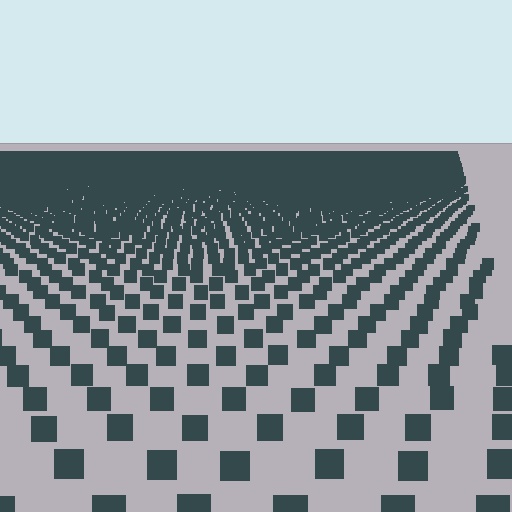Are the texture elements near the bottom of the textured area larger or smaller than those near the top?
Larger. Near the bottom, elements are closer to the viewer and appear at a bigger on-screen size.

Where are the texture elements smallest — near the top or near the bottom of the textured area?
Near the top.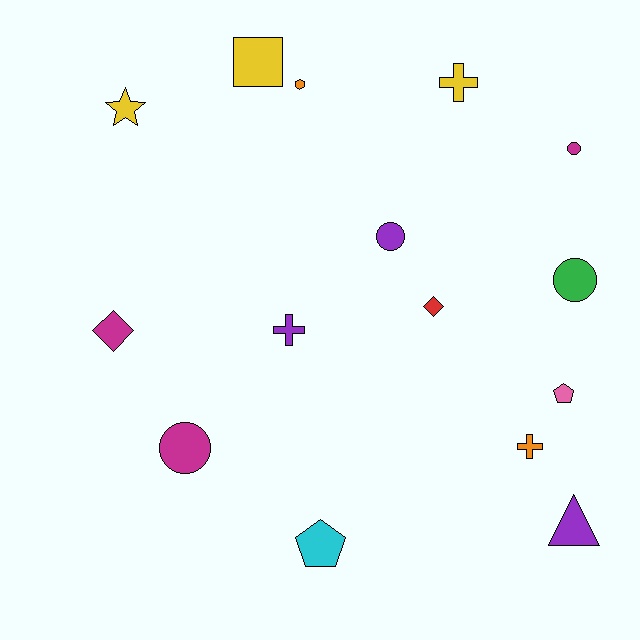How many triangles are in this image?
There is 1 triangle.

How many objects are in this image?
There are 15 objects.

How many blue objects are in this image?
There are no blue objects.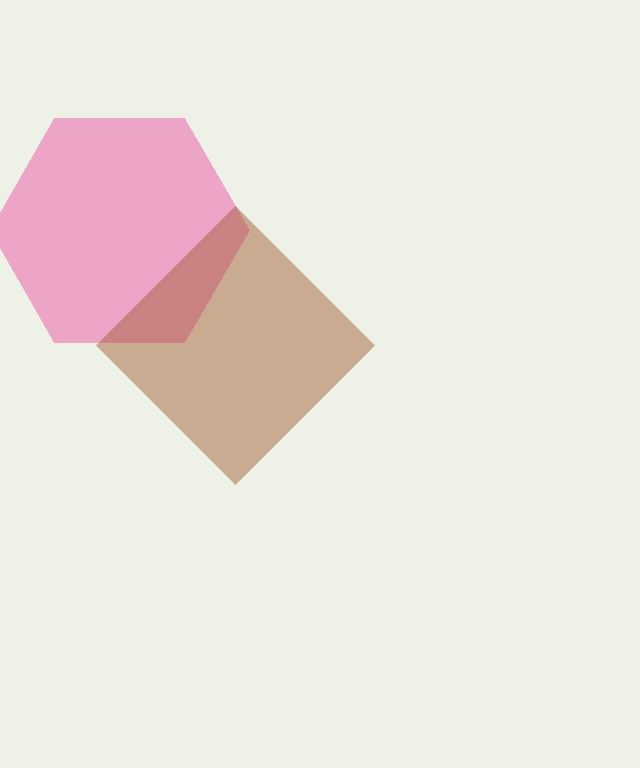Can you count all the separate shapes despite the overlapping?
Yes, there are 2 separate shapes.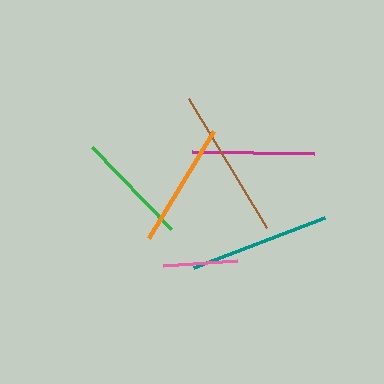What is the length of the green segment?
The green segment is approximately 114 pixels long.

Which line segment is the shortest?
The pink line is the shortest at approximately 74 pixels.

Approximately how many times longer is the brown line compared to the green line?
The brown line is approximately 1.3 times the length of the green line.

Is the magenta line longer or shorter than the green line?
The magenta line is longer than the green line.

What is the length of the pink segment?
The pink segment is approximately 74 pixels long.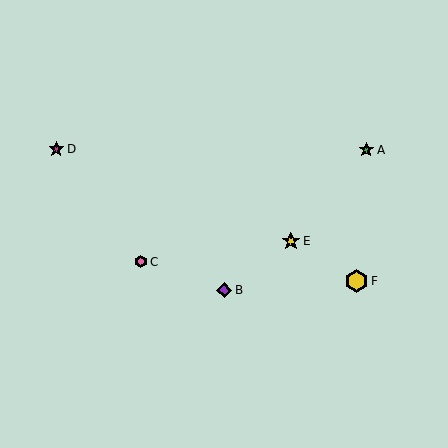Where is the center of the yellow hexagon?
The center of the yellow hexagon is at (356, 281).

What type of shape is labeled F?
Shape F is a yellow hexagon.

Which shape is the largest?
The yellow hexagon (labeled F) is the largest.